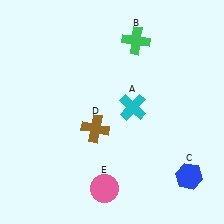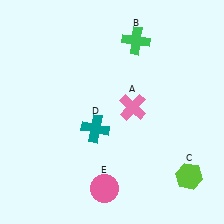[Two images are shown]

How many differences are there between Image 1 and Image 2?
There are 3 differences between the two images.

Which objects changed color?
A changed from cyan to pink. C changed from blue to lime. D changed from brown to teal.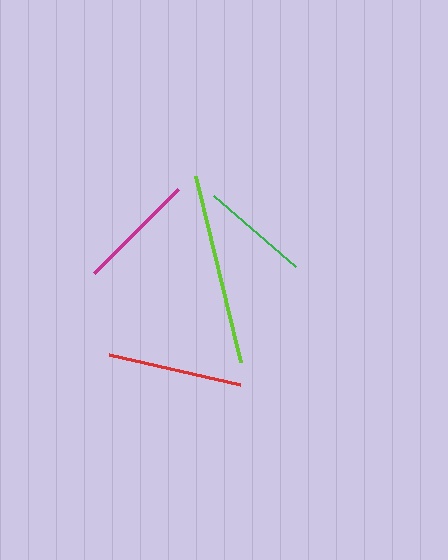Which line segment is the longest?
The lime line is the longest at approximately 191 pixels.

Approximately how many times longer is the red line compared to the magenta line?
The red line is approximately 1.1 times the length of the magenta line.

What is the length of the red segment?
The red segment is approximately 135 pixels long.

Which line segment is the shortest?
The green line is the shortest at approximately 108 pixels.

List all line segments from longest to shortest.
From longest to shortest: lime, red, magenta, green.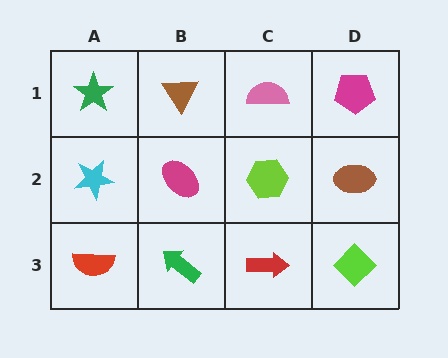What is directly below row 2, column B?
A green arrow.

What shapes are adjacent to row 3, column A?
A cyan star (row 2, column A), a green arrow (row 3, column B).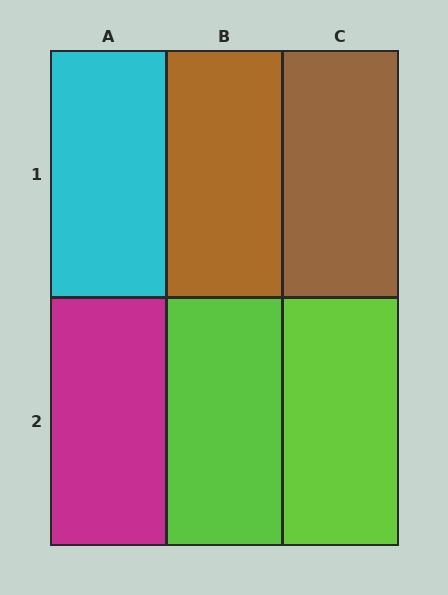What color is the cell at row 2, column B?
Lime.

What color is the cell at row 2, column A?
Magenta.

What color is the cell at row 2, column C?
Lime.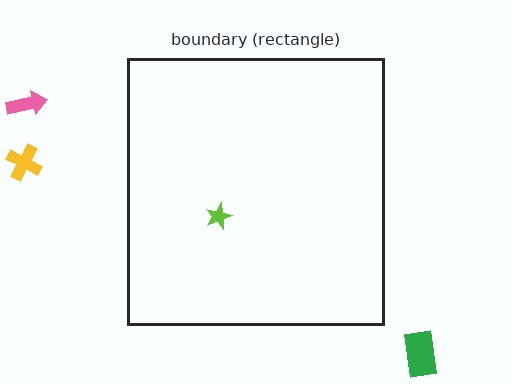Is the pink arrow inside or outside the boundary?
Outside.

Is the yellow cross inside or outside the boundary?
Outside.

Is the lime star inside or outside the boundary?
Inside.